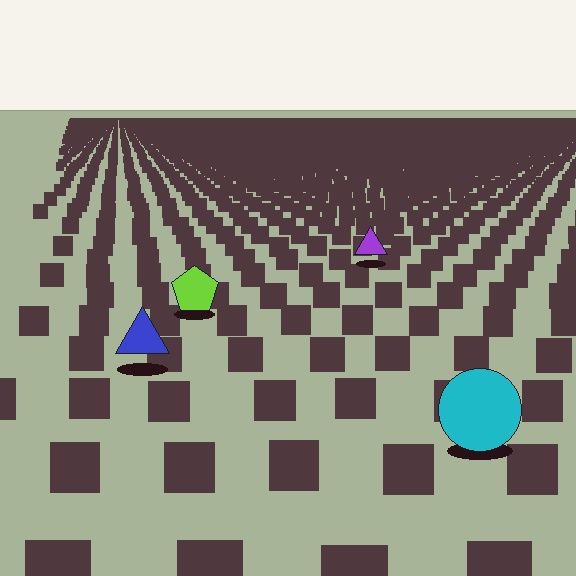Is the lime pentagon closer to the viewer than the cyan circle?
No. The cyan circle is closer — you can tell from the texture gradient: the ground texture is coarser near it.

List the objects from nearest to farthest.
From nearest to farthest: the cyan circle, the blue triangle, the lime pentagon, the purple triangle.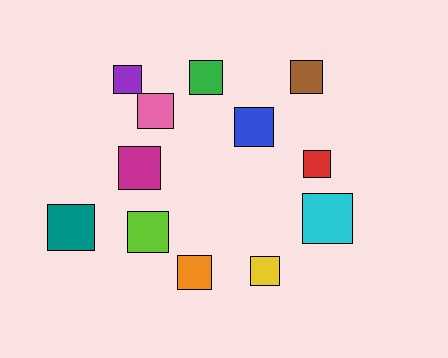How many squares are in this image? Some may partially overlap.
There are 12 squares.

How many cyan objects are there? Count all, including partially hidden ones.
There is 1 cyan object.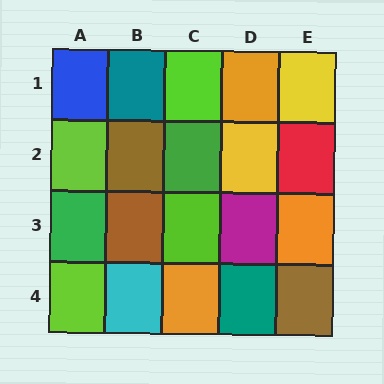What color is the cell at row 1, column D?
Orange.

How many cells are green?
2 cells are green.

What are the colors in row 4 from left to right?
Lime, cyan, orange, teal, brown.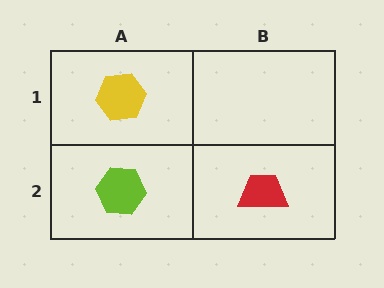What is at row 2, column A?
A lime hexagon.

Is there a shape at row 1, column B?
No, that cell is empty.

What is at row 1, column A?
A yellow hexagon.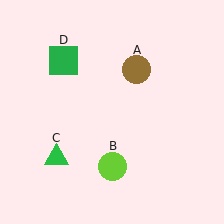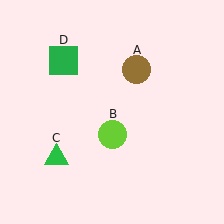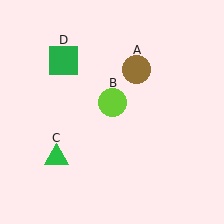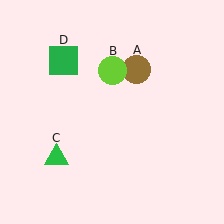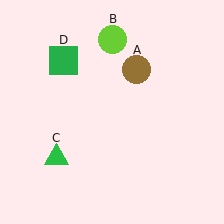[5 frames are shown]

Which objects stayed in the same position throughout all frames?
Brown circle (object A) and green triangle (object C) and green square (object D) remained stationary.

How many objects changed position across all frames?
1 object changed position: lime circle (object B).